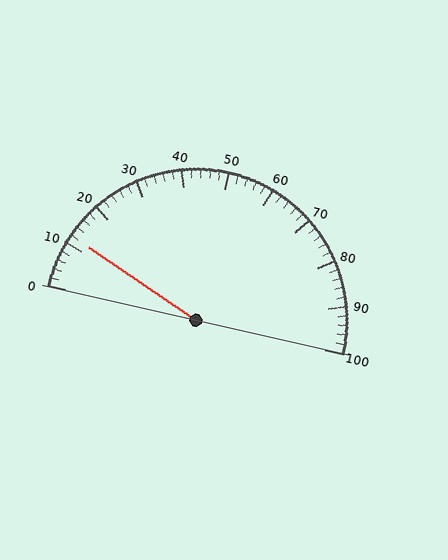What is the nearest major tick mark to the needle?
The nearest major tick mark is 10.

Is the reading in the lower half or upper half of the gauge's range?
The reading is in the lower half of the range (0 to 100).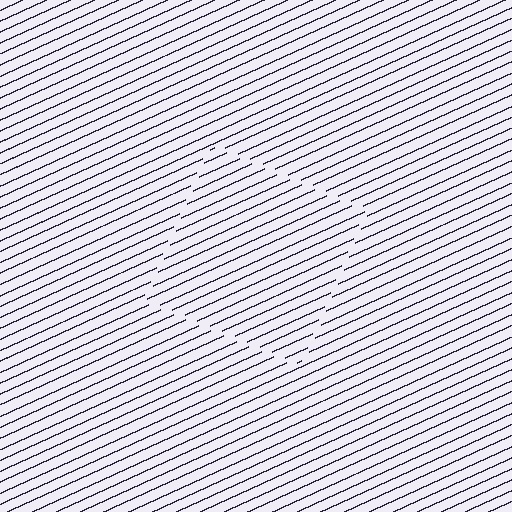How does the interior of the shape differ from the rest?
The interior of the shape contains the same grating, shifted by half a period — the contour is defined by the phase discontinuity where line-ends from the inner and outer gratings abut.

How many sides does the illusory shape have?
4 sides — the line-ends trace a square.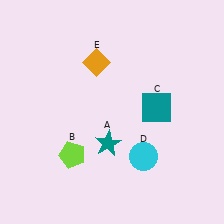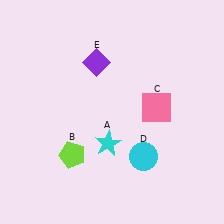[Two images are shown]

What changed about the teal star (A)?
In Image 1, A is teal. In Image 2, it changed to cyan.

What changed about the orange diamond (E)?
In Image 1, E is orange. In Image 2, it changed to purple.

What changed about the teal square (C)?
In Image 1, C is teal. In Image 2, it changed to pink.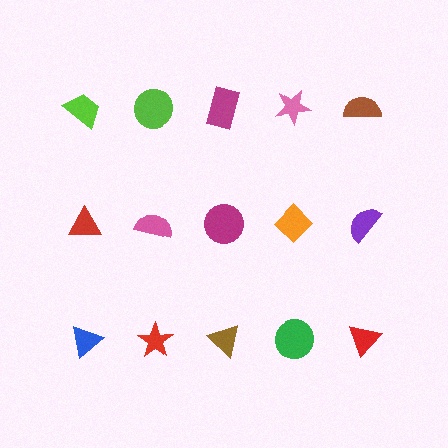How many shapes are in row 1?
5 shapes.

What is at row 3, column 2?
A red star.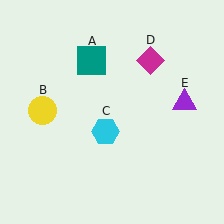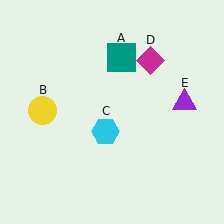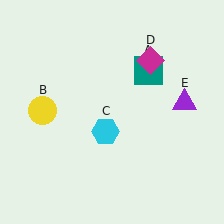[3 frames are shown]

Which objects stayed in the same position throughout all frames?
Yellow circle (object B) and cyan hexagon (object C) and magenta diamond (object D) and purple triangle (object E) remained stationary.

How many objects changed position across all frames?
1 object changed position: teal square (object A).